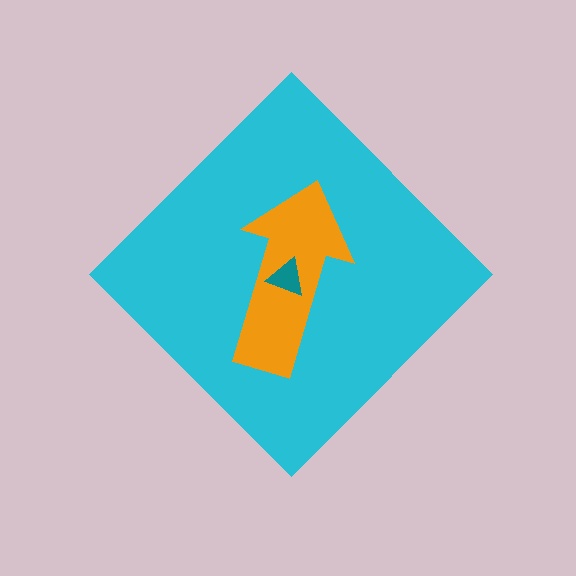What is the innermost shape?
The teal triangle.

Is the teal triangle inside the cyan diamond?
Yes.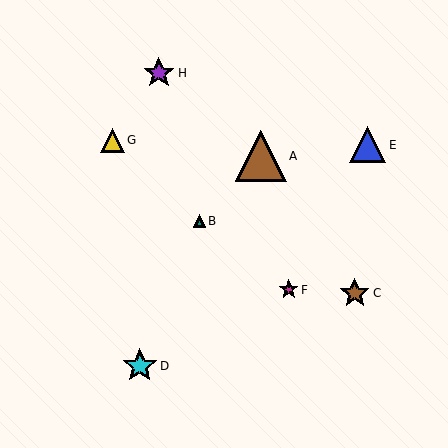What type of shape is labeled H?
Shape H is a purple star.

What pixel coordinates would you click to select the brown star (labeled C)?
Click at (355, 293) to select the brown star C.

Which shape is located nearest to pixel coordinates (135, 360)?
The cyan star (labeled D) at (140, 366) is nearest to that location.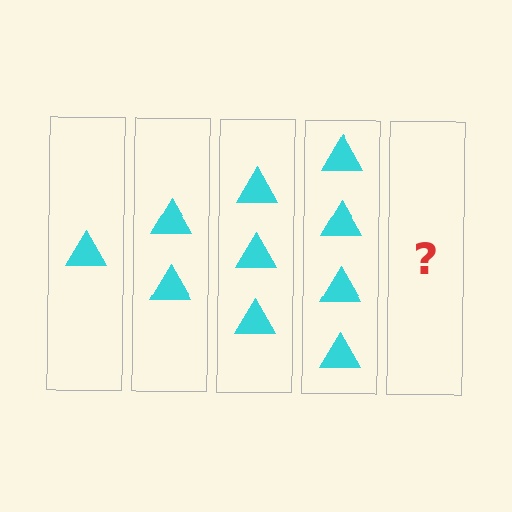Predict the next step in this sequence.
The next step is 5 triangles.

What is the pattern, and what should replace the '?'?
The pattern is that each step adds one more triangle. The '?' should be 5 triangles.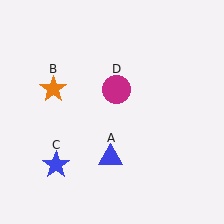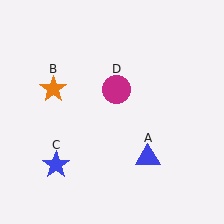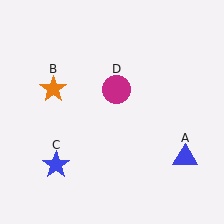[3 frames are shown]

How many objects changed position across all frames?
1 object changed position: blue triangle (object A).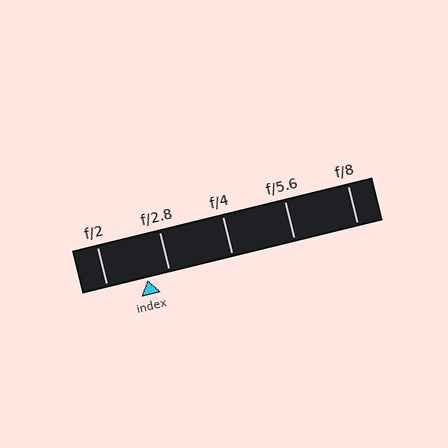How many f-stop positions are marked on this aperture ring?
There are 5 f-stop positions marked.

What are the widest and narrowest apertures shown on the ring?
The widest aperture shown is f/2 and the narrowest is f/8.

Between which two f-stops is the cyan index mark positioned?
The index mark is between f/2 and f/2.8.